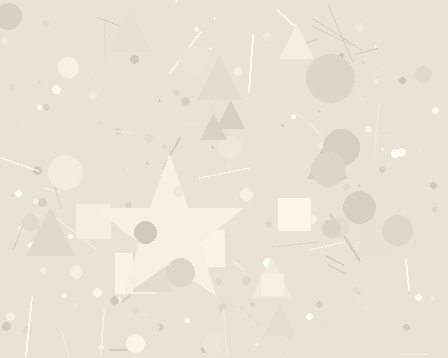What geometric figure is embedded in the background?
A star is embedded in the background.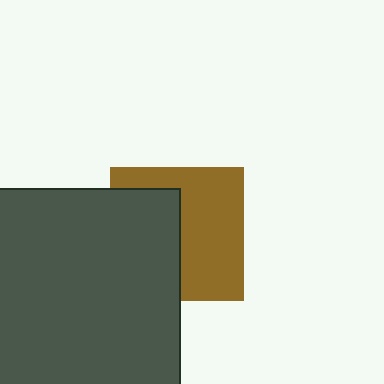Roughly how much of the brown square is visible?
About half of it is visible (roughly 54%).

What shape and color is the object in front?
The object in front is a dark gray square.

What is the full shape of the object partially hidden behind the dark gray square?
The partially hidden object is a brown square.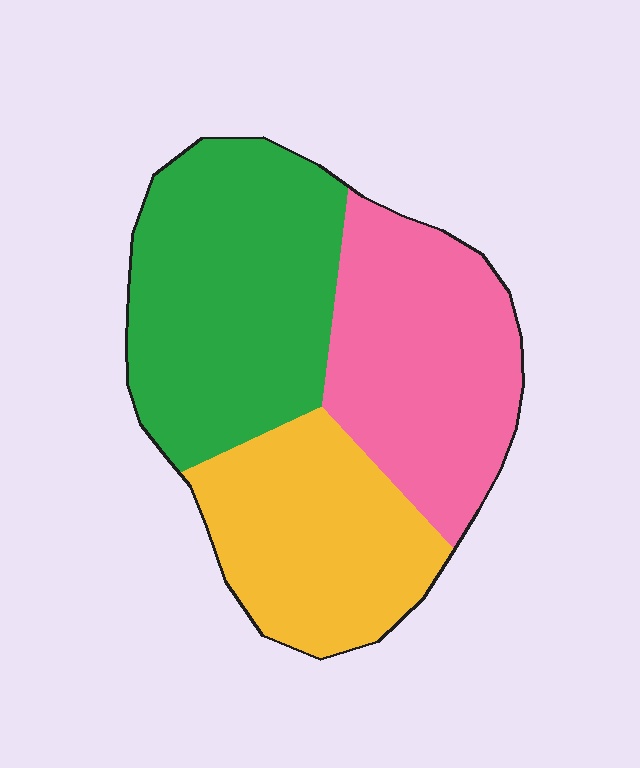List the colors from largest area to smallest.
From largest to smallest: green, pink, yellow.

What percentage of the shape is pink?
Pink takes up between a quarter and a half of the shape.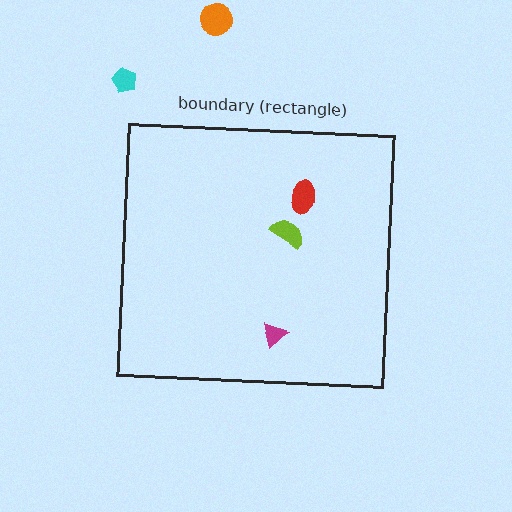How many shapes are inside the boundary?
3 inside, 2 outside.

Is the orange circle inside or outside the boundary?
Outside.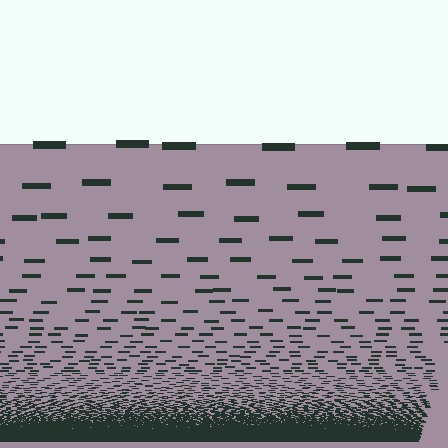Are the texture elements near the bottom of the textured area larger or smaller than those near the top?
Smaller. The gradient is inverted — elements near the bottom are smaller and denser.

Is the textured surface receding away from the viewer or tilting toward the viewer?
The surface appears to tilt toward the viewer. Texture elements get larger and sparser toward the top.